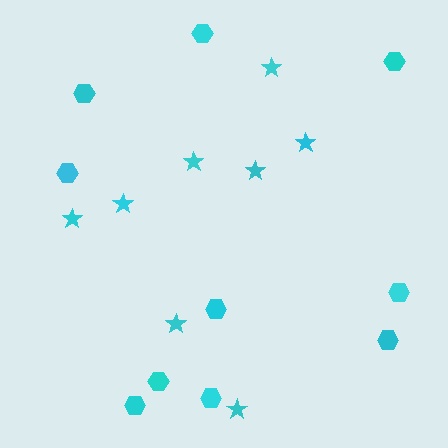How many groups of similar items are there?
There are 2 groups: one group of stars (8) and one group of hexagons (10).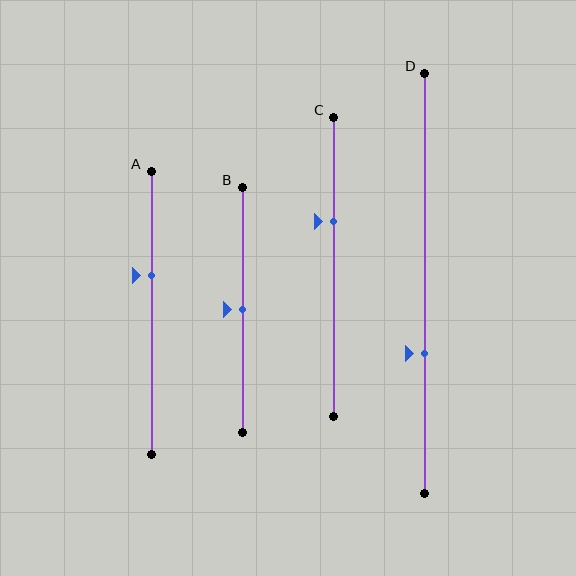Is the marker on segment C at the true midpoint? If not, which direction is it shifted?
No, the marker on segment C is shifted upward by about 15% of the segment length.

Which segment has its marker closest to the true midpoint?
Segment B has its marker closest to the true midpoint.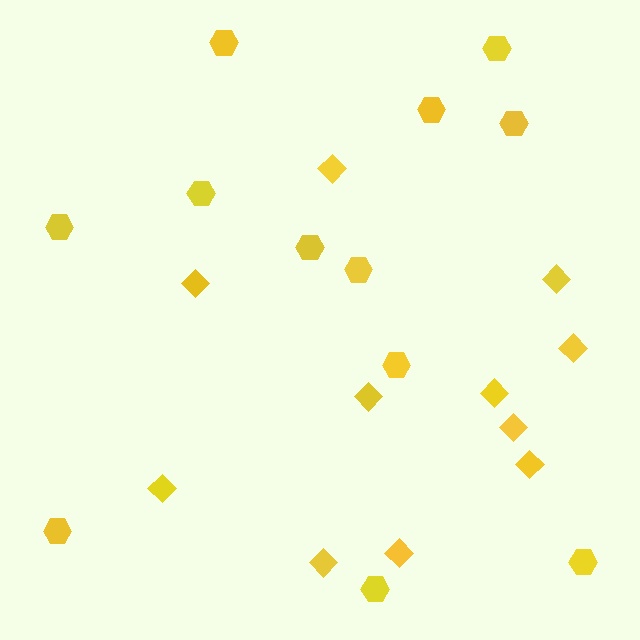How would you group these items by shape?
There are 2 groups: one group of diamonds (11) and one group of hexagons (12).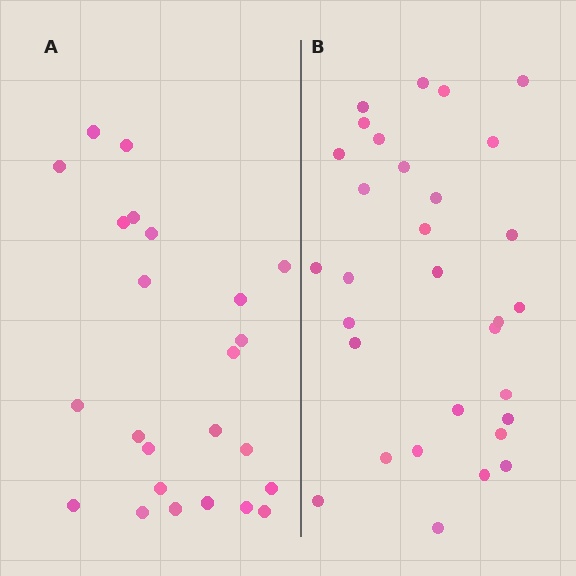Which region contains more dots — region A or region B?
Region B (the right region) has more dots.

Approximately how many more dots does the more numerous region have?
Region B has roughly 8 or so more dots than region A.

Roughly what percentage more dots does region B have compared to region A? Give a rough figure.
About 30% more.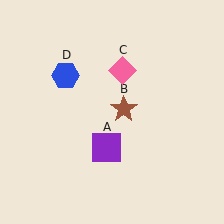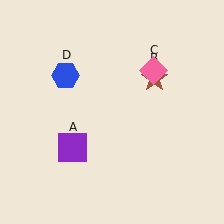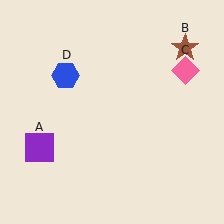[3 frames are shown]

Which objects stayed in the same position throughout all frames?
Blue hexagon (object D) remained stationary.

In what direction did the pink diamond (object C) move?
The pink diamond (object C) moved right.